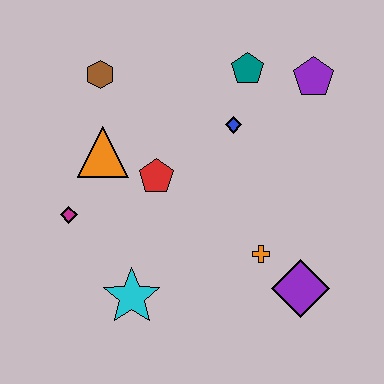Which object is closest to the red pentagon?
The orange triangle is closest to the red pentagon.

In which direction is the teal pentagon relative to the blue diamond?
The teal pentagon is above the blue diamond.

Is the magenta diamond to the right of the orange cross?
No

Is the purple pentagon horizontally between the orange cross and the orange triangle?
No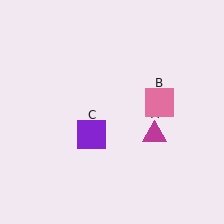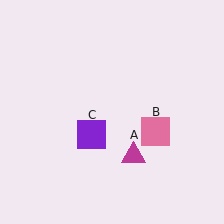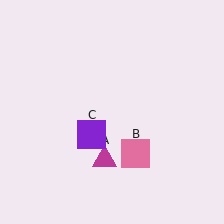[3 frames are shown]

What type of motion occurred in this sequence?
The magenta triangle (object A), pink square (object B) rotated clockwise around the center of the scene.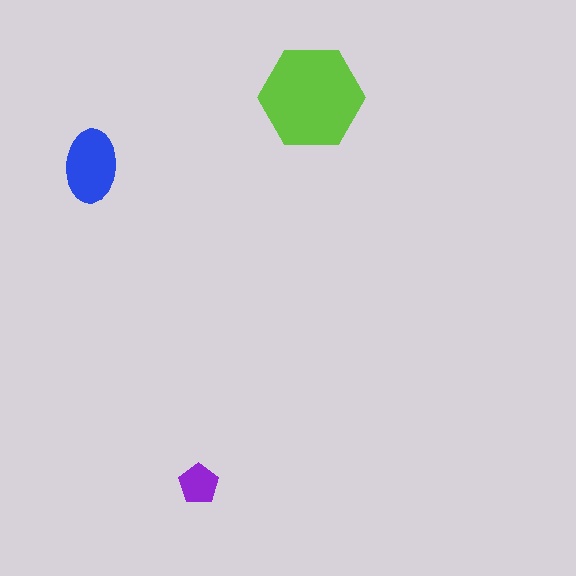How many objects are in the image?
There are 3 objects in the image.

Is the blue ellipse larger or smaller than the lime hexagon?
Smaller.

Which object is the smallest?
The purple pentagon.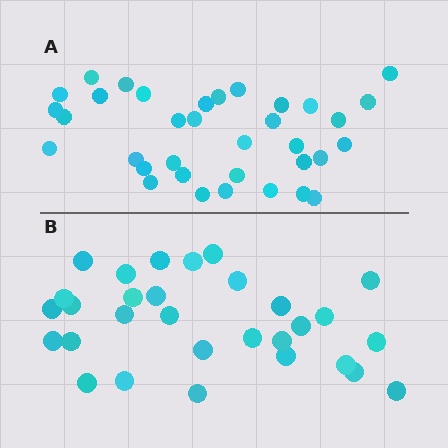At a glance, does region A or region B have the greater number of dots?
Region A (the top region) has more dots.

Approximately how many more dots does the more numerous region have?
Region A has about 5 more dots than region B.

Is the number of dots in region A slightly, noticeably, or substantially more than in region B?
Region A has only slightly more — the two regions are fairly close. The ratio is roughly 1.2 to 1.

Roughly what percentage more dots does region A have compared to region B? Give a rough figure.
About 15% more.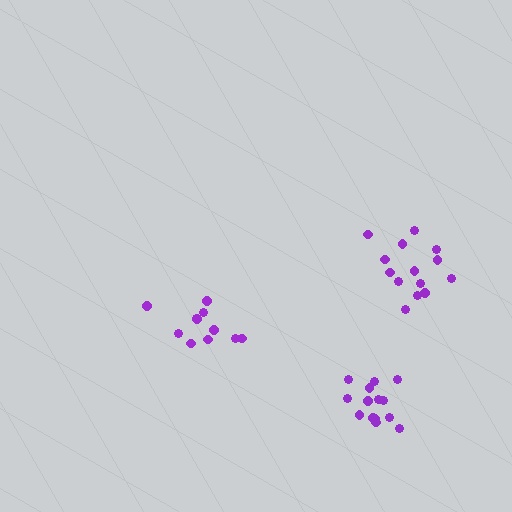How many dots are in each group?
Group 1: 11 dots, Group 2: 14 dots, Group 3: 14 dots (39 total).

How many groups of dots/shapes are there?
There are 3 groups.